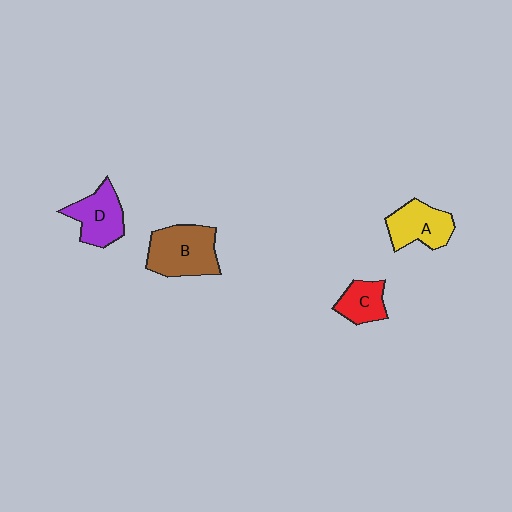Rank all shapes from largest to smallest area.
From largest to smallest: B (brown), D (purple), A (yellow), C (red).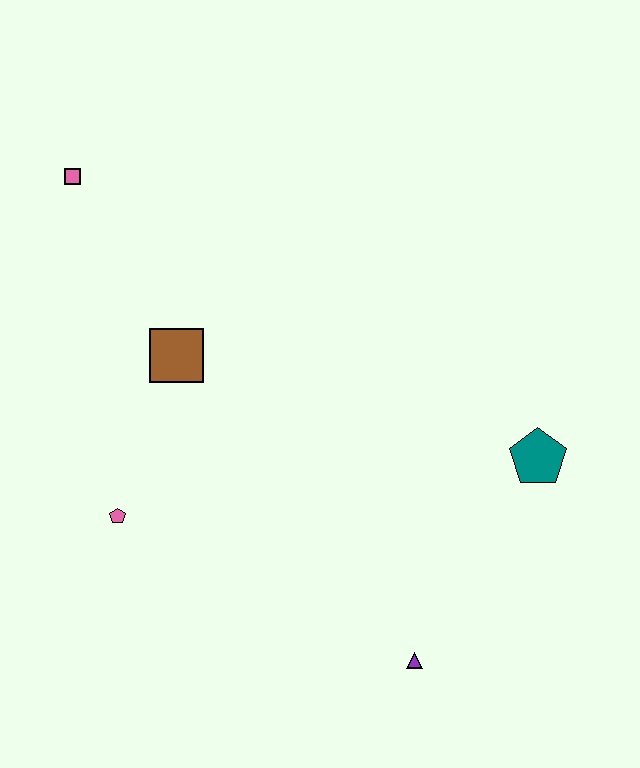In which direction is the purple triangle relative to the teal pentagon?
The purple triangle is below the teal pentagon.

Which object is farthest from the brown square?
The purple triangle is farthest from the brown square.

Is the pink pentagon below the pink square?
Yes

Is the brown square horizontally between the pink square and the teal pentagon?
Yes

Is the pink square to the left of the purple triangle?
Yes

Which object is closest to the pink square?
The brown square is closest to the pink square.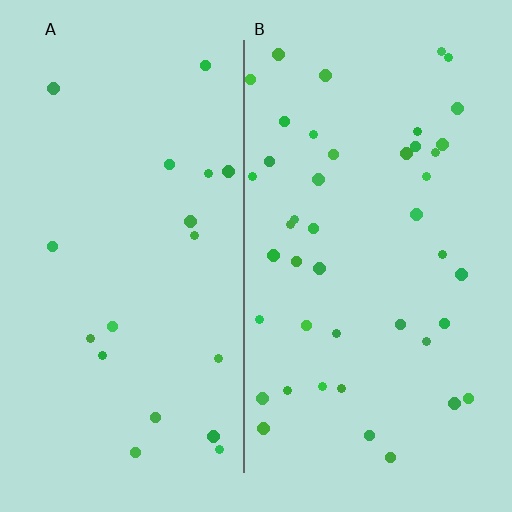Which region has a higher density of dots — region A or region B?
B (the right).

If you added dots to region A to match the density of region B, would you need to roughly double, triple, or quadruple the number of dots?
Approximately double.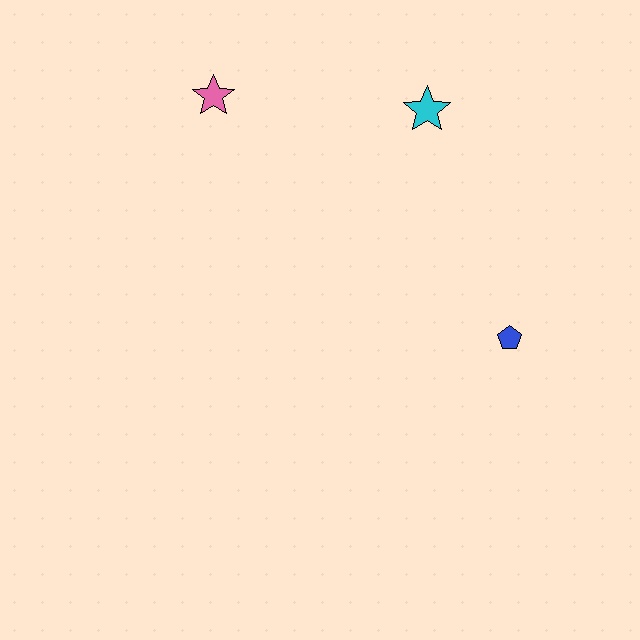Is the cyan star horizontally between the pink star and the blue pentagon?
Yes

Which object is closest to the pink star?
The cyan star is closest to the pink star.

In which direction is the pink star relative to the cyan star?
The pink star is to the left of the cyan star.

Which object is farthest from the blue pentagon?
The pink star is farthest from the blue pentagon.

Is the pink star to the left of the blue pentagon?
Yes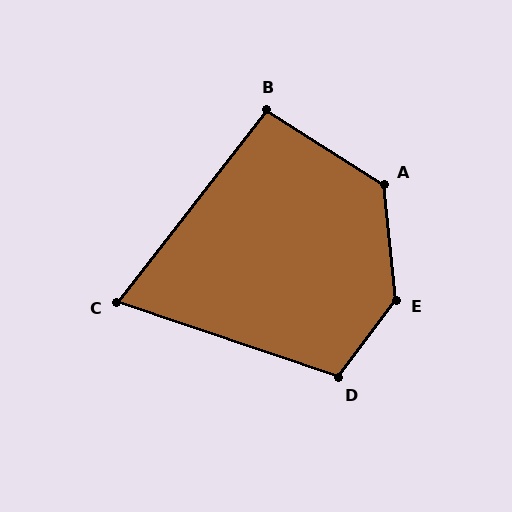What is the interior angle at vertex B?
Approximately 95 degrees (obtuse).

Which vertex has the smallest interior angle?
C, at approximately 71 degrees.